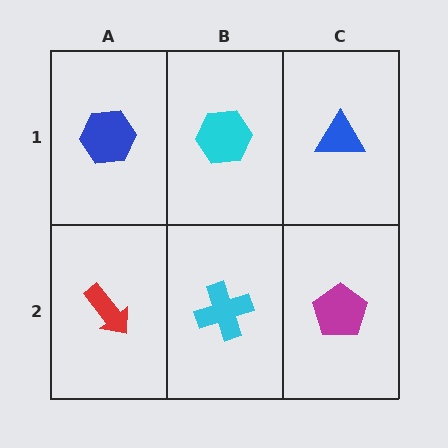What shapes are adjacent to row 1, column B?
A cyan cross (row 2, column B), a blue hexagon (row 1, column A), a blue triangle (row 1, column C).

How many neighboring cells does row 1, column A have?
2.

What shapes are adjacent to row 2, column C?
A blue triangle (row 1, column C), a cyan cross (row 2, column B).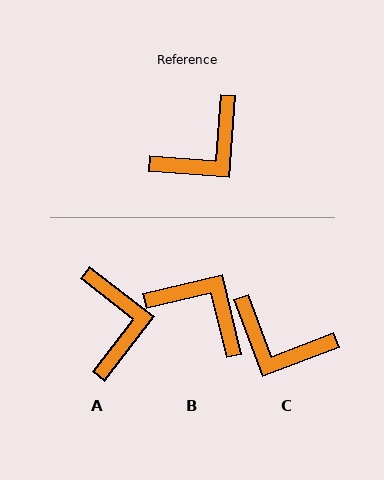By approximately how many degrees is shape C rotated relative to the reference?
Approximately 65 degrees clockwise.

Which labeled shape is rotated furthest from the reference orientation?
B, about 107 degrees away.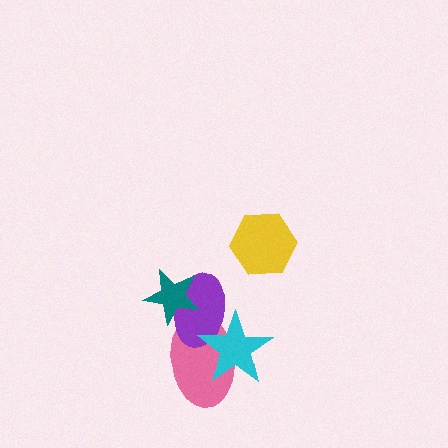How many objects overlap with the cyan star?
2 objects overlap with the cyan star.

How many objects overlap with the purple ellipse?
3 objects overlap with the purple ellipse.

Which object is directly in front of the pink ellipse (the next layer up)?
The purple ellipse is directly in front of the pink ellipse.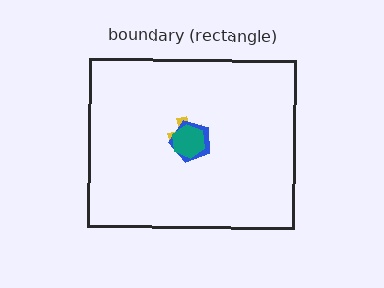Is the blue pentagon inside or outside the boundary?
Inside.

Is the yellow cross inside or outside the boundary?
Inside.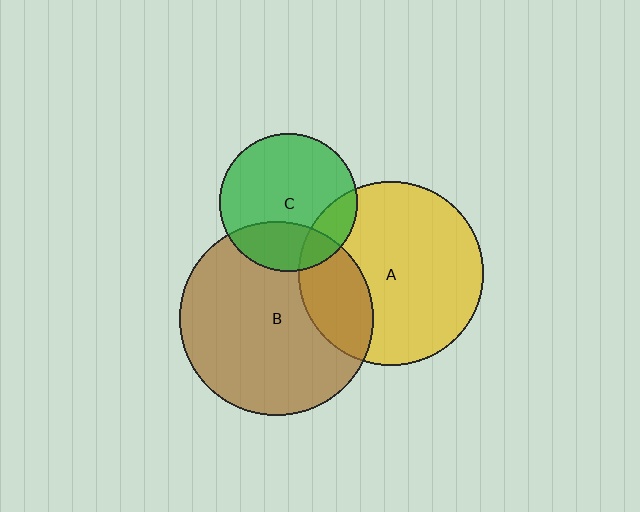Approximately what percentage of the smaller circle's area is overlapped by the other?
Approximately 25%.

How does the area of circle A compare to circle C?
Approximately 1.8 times.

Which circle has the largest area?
Circle B (brown).